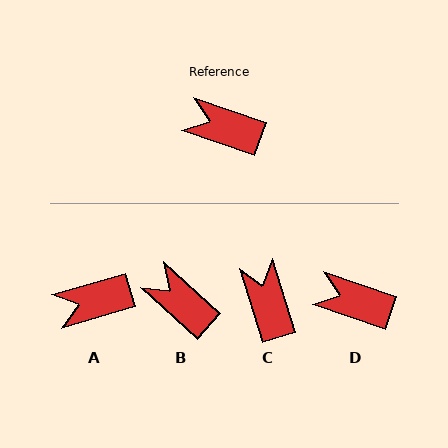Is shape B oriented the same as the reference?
No, it is off by about 23 degrees.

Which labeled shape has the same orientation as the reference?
D.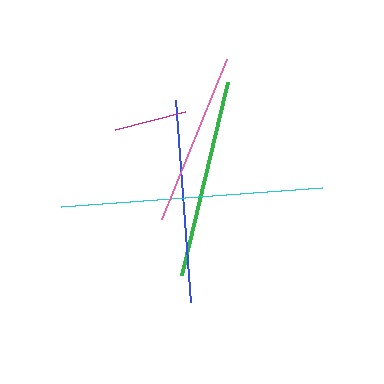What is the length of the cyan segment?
The cyan segment is approximately 262 pixels long.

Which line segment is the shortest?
The magenta line is the shortest at approximately 72 pixels.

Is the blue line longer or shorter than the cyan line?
The cyan line is longer than the blue line.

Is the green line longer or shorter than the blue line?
The blue line is longer than the green line.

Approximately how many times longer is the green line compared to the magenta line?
The green line is approximately 2.7 times the length of the magenta line.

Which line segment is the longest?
The cyan line is the longest at approximately 262 pixels.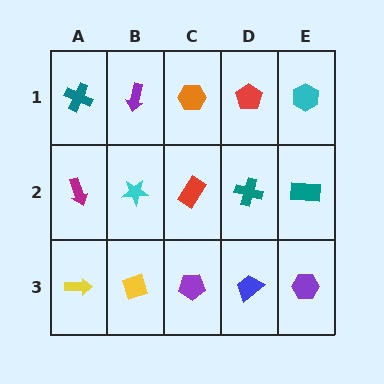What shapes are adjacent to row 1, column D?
A teal cross (row 2, column D), an orange hexagon (row 1, column C), a cyan hexagon (row 1, column E).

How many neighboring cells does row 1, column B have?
3.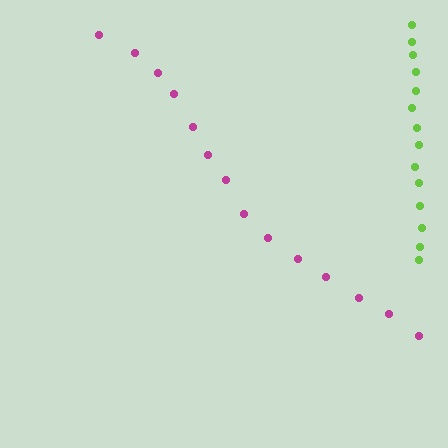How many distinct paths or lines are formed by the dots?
There are 2 distinct paths.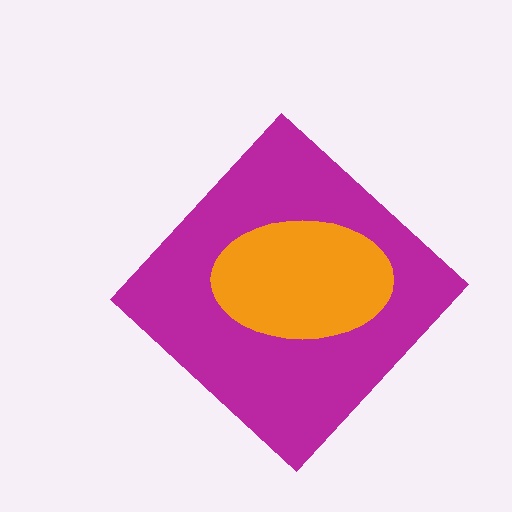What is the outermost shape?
The magenta diamond.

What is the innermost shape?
The orange ellipse.